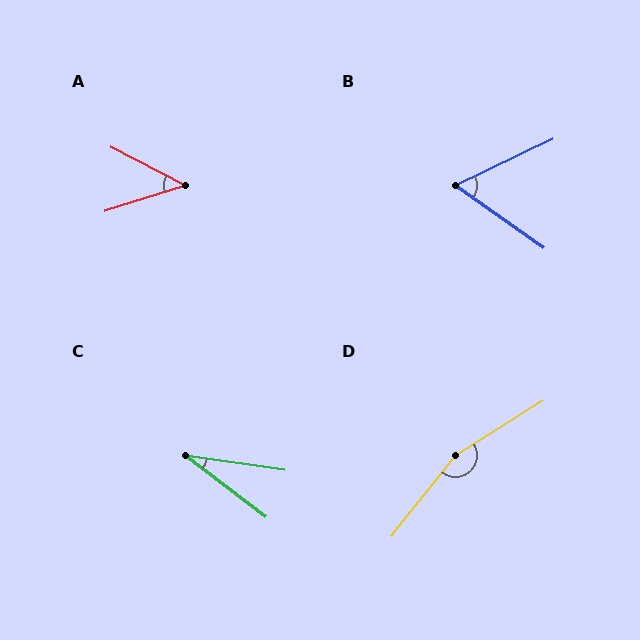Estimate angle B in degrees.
Approximately 61 degrees.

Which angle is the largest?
D, at approximately 160 degrees.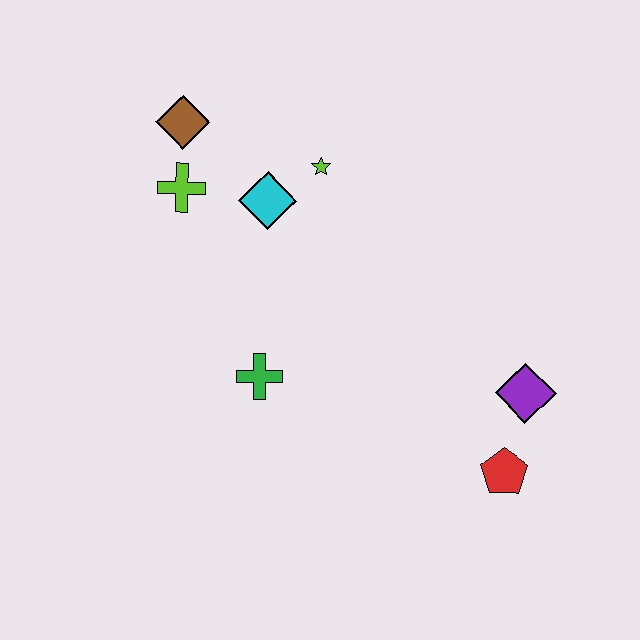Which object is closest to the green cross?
The cyan diamond is closest to the green cross.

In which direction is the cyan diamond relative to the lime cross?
The cyan diamond is to the right of the lime cross.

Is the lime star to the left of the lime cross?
No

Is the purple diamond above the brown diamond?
No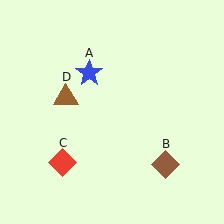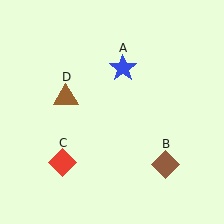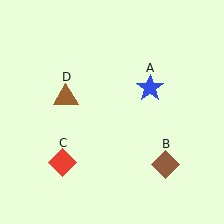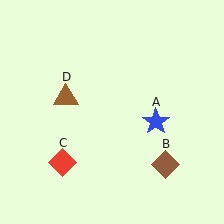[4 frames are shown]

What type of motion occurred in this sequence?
The blue star (object A) rotated clockwise around the center of the scene.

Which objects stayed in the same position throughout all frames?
Brown diamond (object B) and red diamond (object C) and brown triangle (object D) remained stationary.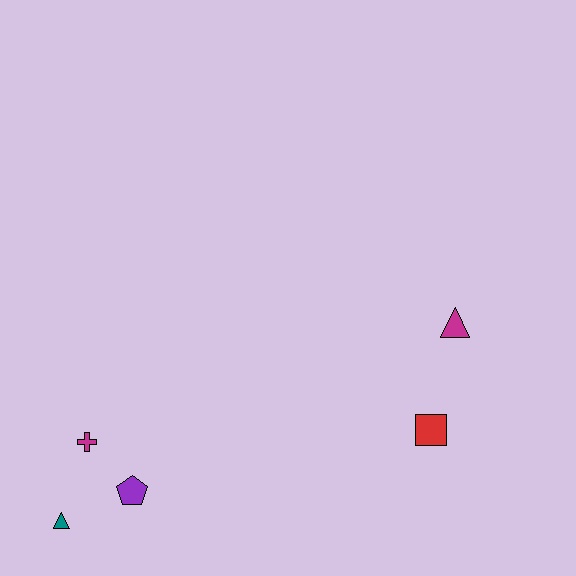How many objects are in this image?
There are 5 objects.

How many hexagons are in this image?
There are no hexagons.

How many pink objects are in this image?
There are no pink objects.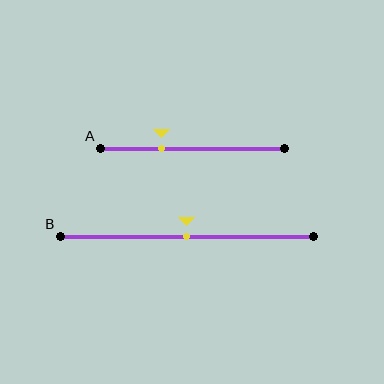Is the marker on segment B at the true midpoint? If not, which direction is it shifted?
Yes, the marker on segment B is at the true midpoint.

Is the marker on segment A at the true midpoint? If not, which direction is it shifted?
No, the marker on segment A is shifted to the left by about 17% of the segment length.